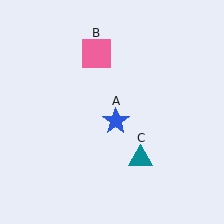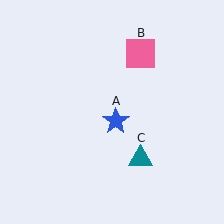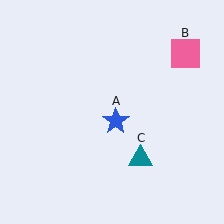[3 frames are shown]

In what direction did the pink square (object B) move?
The pink square (object B) moved right.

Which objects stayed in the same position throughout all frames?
Blue star (object A) and teal triangle (object C) remained stationary.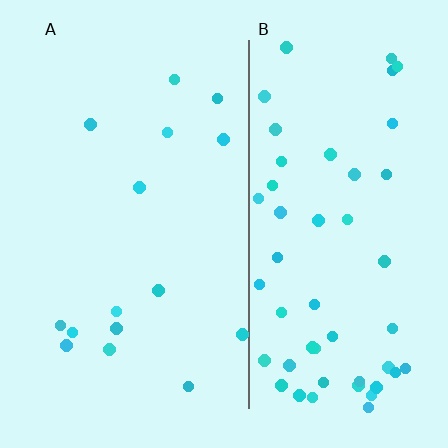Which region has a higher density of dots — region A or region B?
B (the right).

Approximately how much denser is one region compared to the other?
Approximately 3.4× — region B over region A.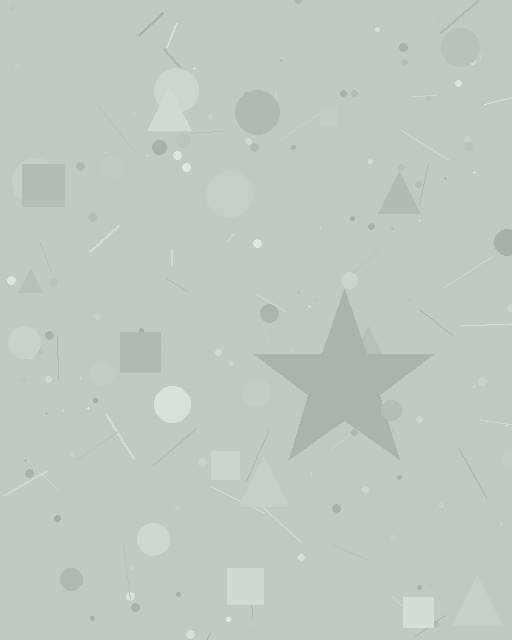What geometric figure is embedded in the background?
A star is embedded in the background.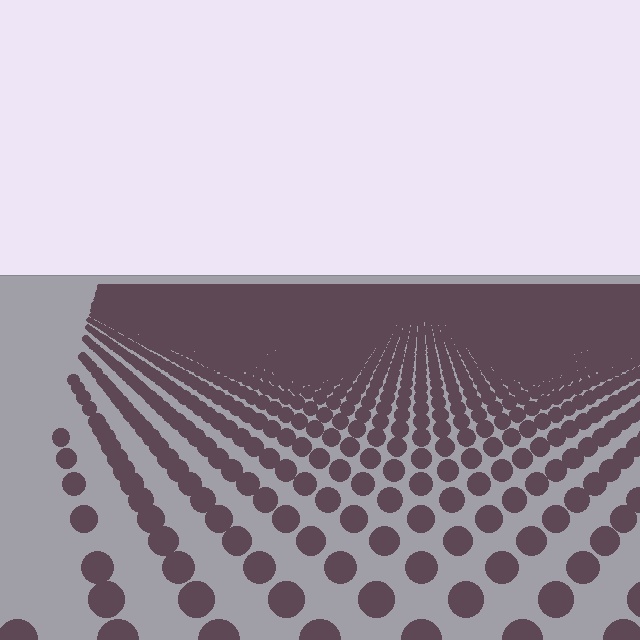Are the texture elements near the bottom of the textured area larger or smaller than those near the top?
Larger. Near the bottom, elements are closer to the viewer and appear at a bigger on-screen size.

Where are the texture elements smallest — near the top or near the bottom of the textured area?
Near the top.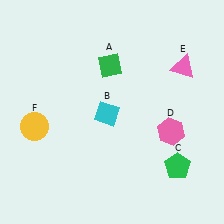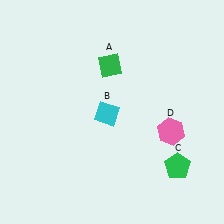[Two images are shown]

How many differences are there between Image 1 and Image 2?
There are 2 differences between the two images.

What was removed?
The yellow circle (F), the pink triangle (E) were removed in Image 2.